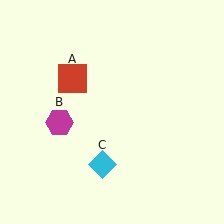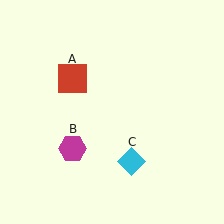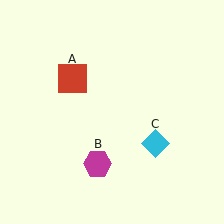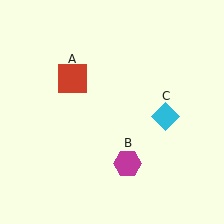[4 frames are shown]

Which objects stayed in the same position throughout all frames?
Red square (object A) remained stationary.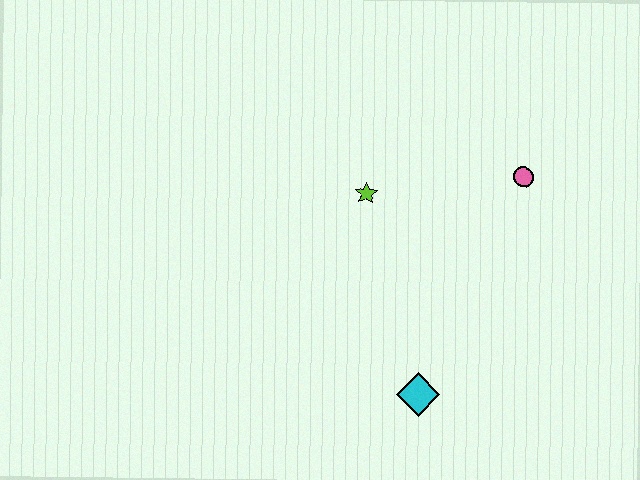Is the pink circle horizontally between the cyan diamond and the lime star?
No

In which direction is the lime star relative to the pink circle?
The lime star is to the left of the pink circle.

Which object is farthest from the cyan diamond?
The pink circle is farthest from the cyan diamond.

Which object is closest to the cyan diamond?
The lime star is closest to the cyan diamond.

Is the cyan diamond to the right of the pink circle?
No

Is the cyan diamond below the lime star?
Yes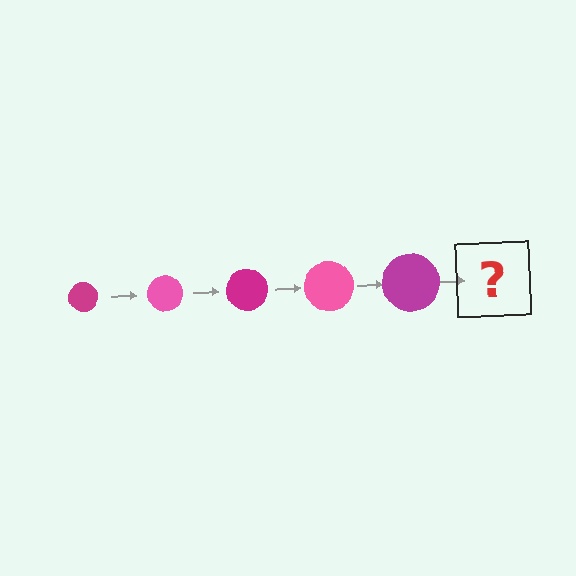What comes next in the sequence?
The next element should be a pink circle, larger than the previous one.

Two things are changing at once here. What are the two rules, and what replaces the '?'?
The two rules are that the circle grows larger each step and the color cycles through magenta and pink. The '?' should be a pink circle, larger than the previous one.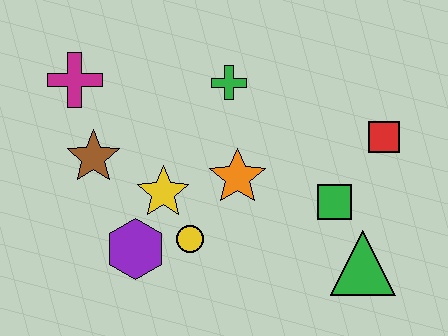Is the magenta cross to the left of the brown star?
Yes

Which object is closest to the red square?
The green square is closest to the red square.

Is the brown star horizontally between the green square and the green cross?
No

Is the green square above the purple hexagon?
Yes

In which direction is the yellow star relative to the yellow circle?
The yellow star is above the yellow circle.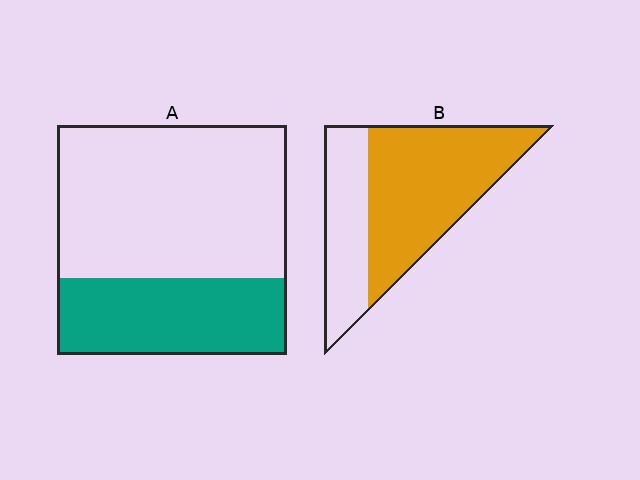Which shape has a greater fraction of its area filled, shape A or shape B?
Shape B.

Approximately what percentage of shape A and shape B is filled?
A is approximately 35% and B is approximately 65%.